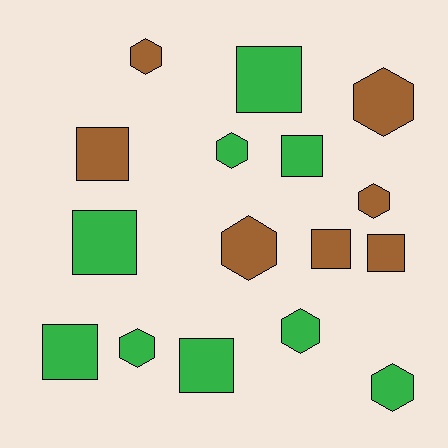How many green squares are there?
There are 5 green squares.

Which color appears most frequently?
Green, with 9 objects.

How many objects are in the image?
There are 16 objects.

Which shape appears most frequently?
Square, with 8 objects.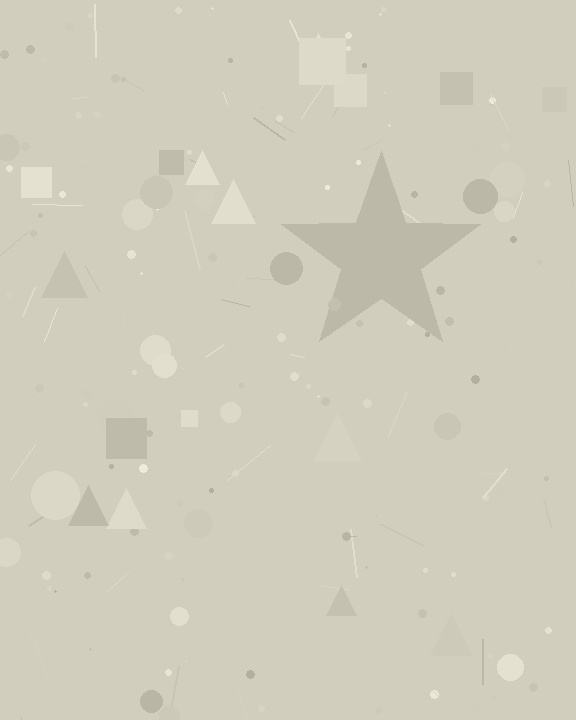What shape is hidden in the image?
A star is hidden in the image.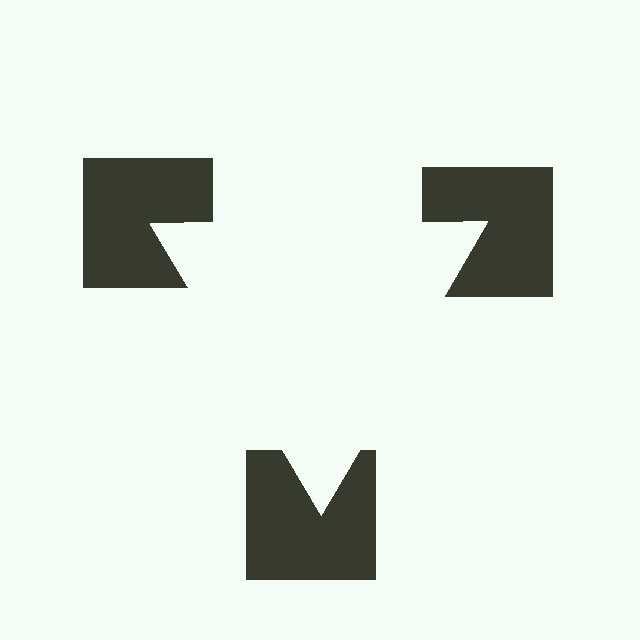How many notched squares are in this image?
There are 3 — one at each vertex of the illusory triangle.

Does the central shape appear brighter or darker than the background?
It typically appears slightly brighter than the background, even though no actual brightness change is drawn.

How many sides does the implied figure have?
3 sides.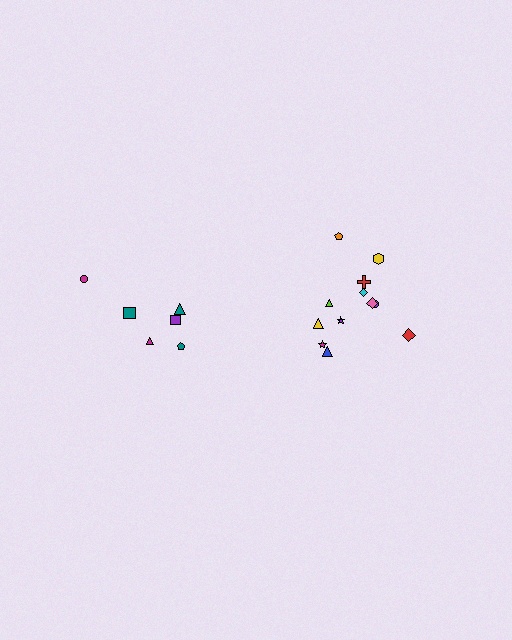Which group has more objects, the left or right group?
The right group.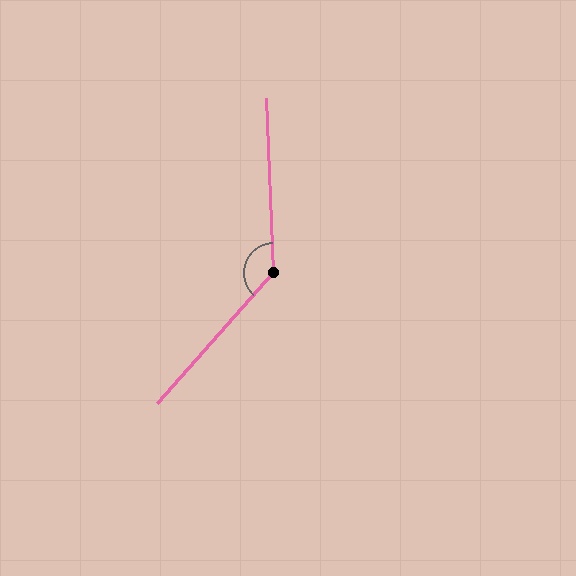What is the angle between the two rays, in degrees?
Approximately 136 degrees.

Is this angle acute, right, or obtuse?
It is obtuse.